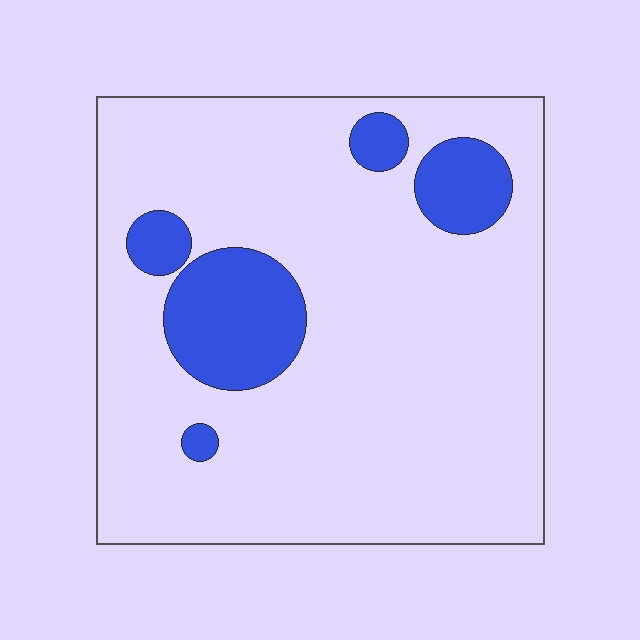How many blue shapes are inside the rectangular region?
5.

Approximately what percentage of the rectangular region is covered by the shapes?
Approximately 15%.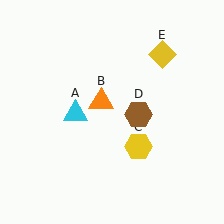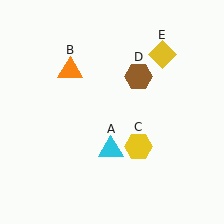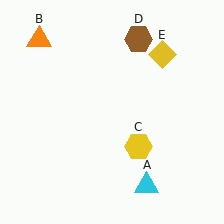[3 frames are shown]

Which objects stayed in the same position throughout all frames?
Yellow hexagon (object C) and yellow diamond (object E) remained stationary.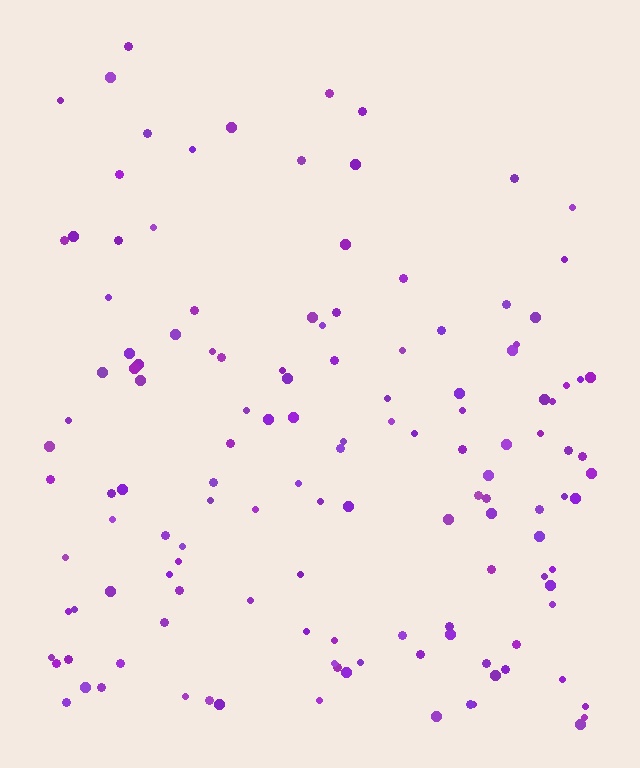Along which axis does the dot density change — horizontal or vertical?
Vertical.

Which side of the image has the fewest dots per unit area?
The top.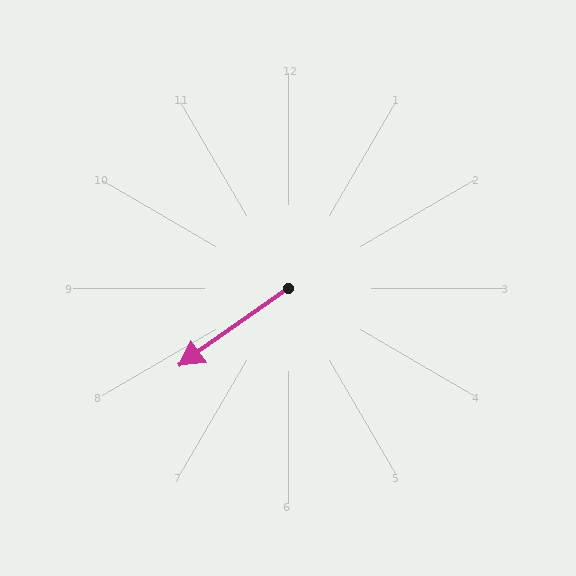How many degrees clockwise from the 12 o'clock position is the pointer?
Approximately 235 degrees.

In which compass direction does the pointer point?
Southwest.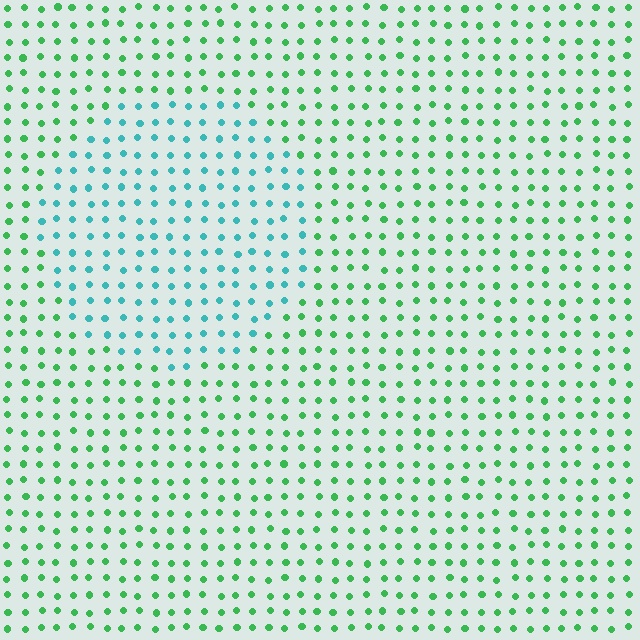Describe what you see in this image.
The image is filled with small green elements in a uniform arrangement. A circle-shaped region is visible where the elements are tinted to a slightly different hue, forming a subtle color boundary.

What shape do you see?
I see a circle.